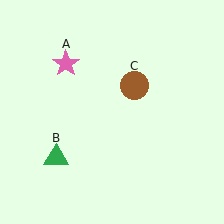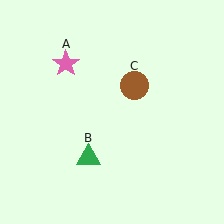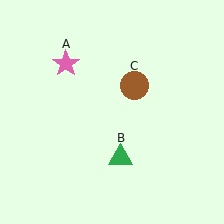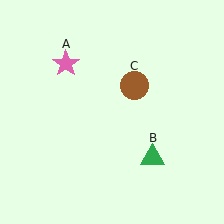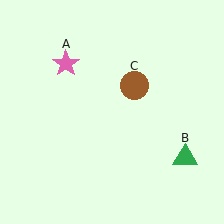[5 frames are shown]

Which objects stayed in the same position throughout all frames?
Pink star (object A) and brown circle (object C) remained stationary.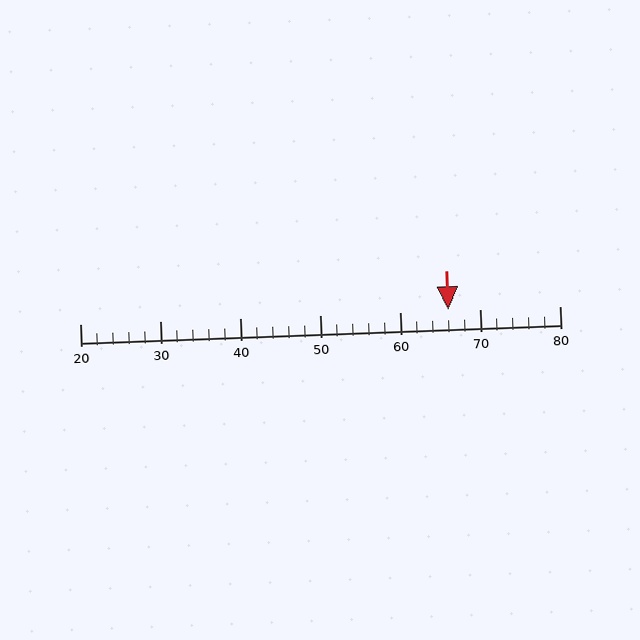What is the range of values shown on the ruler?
The ruler shows values from 20 to 80.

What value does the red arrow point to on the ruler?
The red arrow points to approximately 66.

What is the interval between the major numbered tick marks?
The major tick marks are spaced 10 units apart.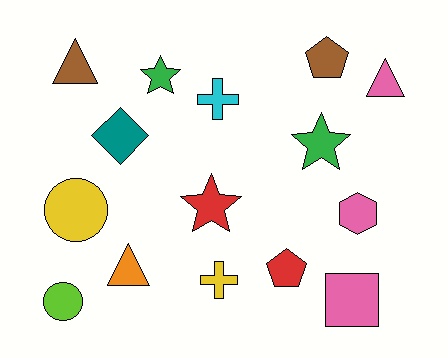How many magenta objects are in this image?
There are no magenta objects.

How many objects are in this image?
There are 15 objects.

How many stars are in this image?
There are 3 stars.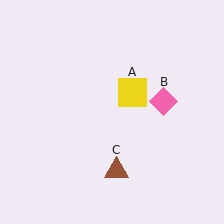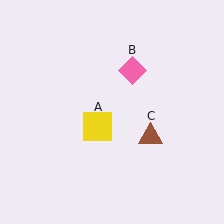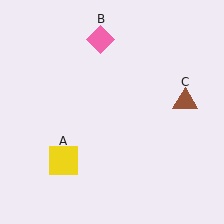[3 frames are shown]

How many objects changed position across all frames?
3 objects changed position: yellow square (object A), pink diamond (object B), brown triangle (object C).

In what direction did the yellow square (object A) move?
The yellow square (object A) moved down and to the left.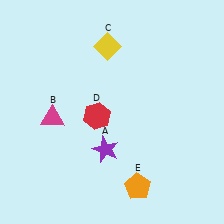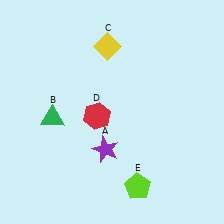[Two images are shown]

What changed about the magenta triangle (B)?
In Image 1, B is magenta. In Image 2, it changed to green.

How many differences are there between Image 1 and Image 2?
There are 2 differences between the two images.